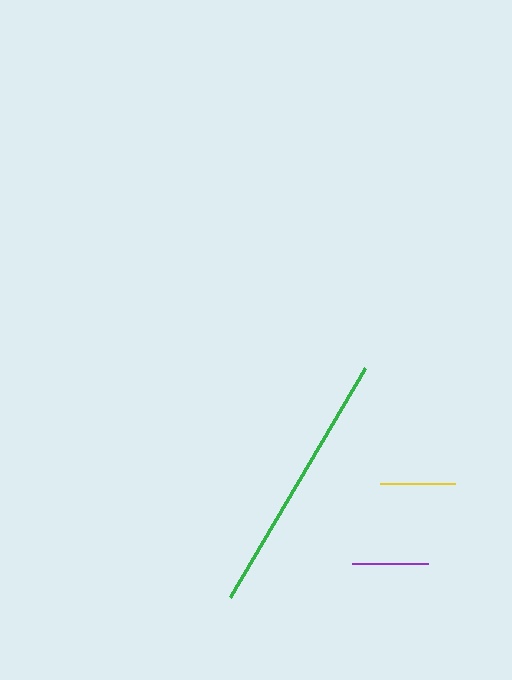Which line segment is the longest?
The green line is the longest at approximately 267 pixels.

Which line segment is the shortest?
The yellow line is the shortest at approximately 74 pixels.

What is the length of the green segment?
The green segment is approximately 267 pixels long.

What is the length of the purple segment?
The purple segment is approximately 77 pixels long.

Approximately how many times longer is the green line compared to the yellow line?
The green line is approximately 3.6 times the length of the yellow line.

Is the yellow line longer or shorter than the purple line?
The purple line is longer than the yellow line.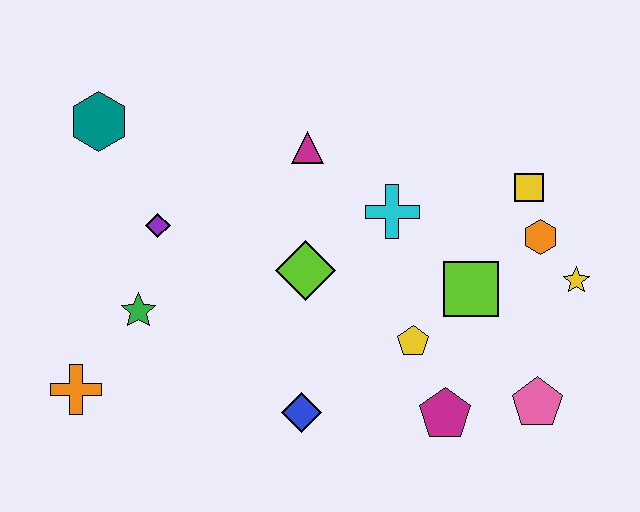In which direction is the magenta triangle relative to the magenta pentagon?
The magenta triangle is above the magenta pentagon.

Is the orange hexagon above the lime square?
Yes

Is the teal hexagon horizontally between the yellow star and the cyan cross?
No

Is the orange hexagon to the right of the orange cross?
Yes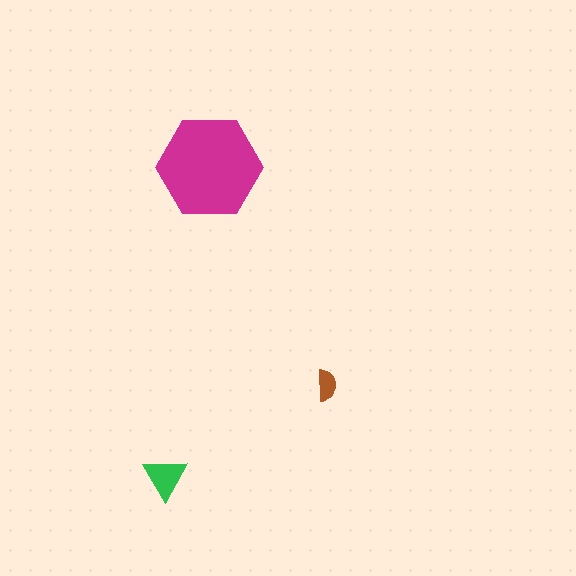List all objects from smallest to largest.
The brown semicircle, the green triangle, the magenta hexagon.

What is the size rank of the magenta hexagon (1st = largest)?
1st.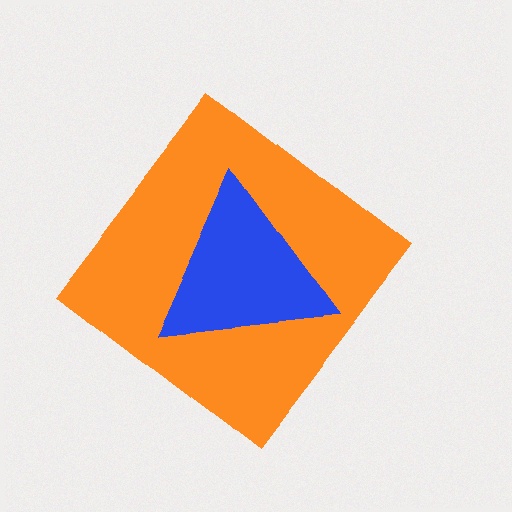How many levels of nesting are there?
2.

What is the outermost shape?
The orange diamond.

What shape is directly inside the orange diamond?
The blue triangle.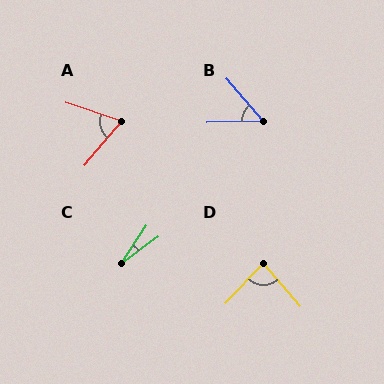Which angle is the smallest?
C, at approximately 20 degrees.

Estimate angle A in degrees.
Approximately 68 degrees.